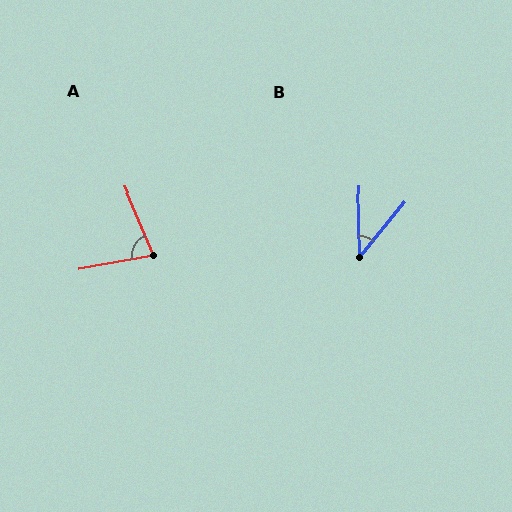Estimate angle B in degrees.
Approximately 41 degrees.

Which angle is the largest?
A, at approximately 77 degrees.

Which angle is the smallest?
B, at approximately 41 degrees.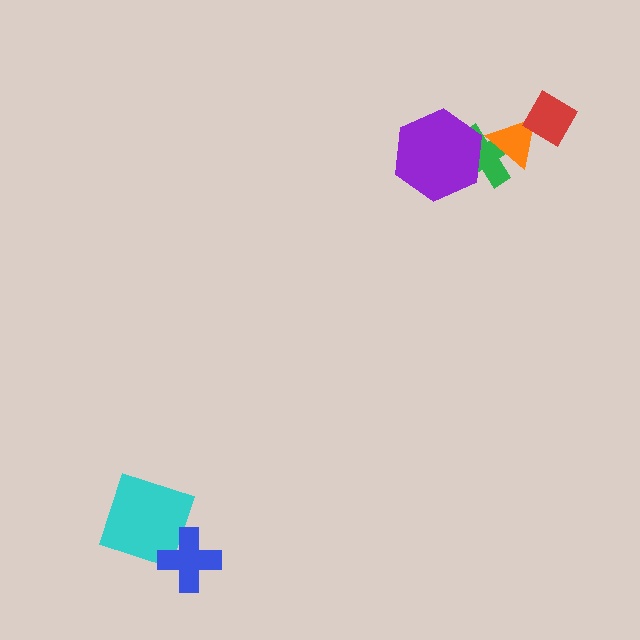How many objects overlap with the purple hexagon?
1 object overlaps with the purple hexagon.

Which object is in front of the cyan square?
The blue cross is in front of the cyan square.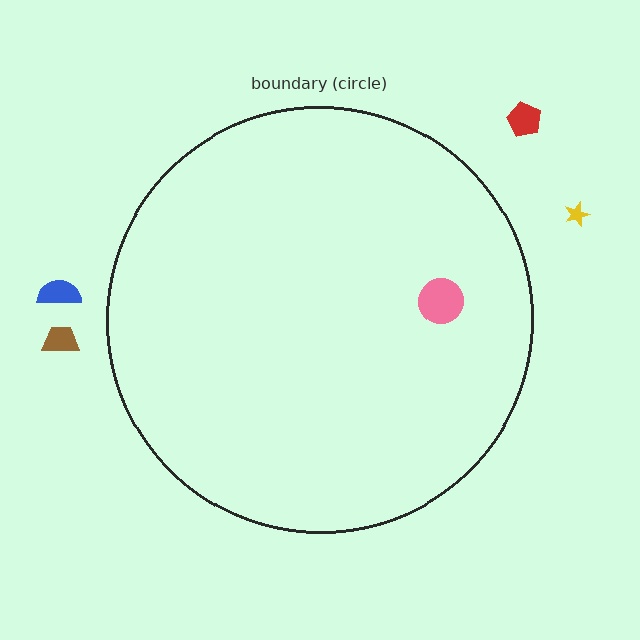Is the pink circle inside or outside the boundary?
Inside.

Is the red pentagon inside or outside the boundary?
Outside.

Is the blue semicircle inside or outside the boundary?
Outside.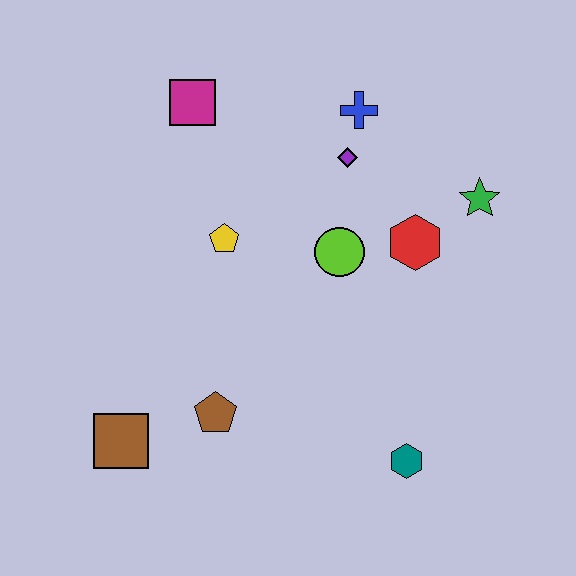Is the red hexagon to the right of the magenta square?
Yes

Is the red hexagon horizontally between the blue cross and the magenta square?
No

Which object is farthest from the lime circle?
The brown square is farthest from the lime circle.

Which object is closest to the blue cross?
The purple diamond is closest to the blue cross.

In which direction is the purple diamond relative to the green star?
The purple diamond is to the left of the green star.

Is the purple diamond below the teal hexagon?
No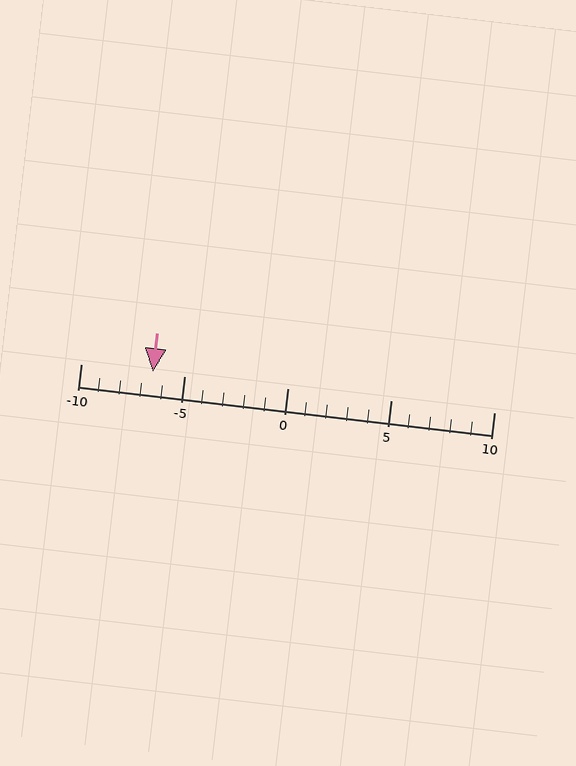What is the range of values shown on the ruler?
The ruler shows values from -10 to 10.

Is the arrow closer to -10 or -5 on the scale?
The arrow is closer to -5.